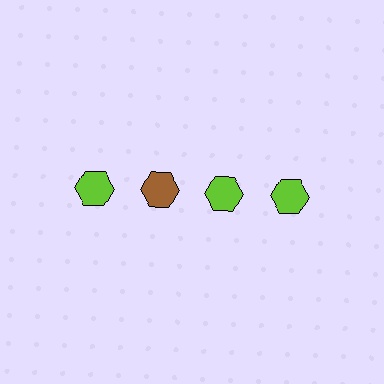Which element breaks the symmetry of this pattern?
The brown hexagon in the top row, second from left column breaks the symmetry. All other shapes are lime hexagons.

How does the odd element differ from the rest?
It has a different color: brown instead of lime.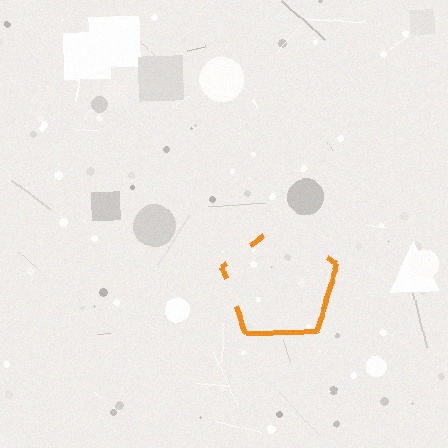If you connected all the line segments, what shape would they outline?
They would outline a pentagon.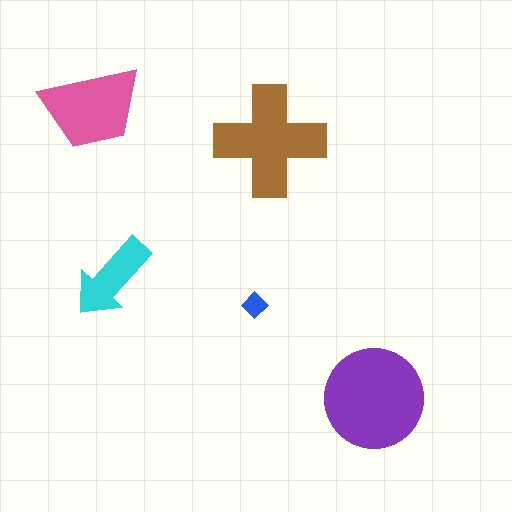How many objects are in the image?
There are 5 objects in the image.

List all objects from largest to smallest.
The purple circle, the brown cross, the pink trapezoid, the cyan arrow, the blue diamond.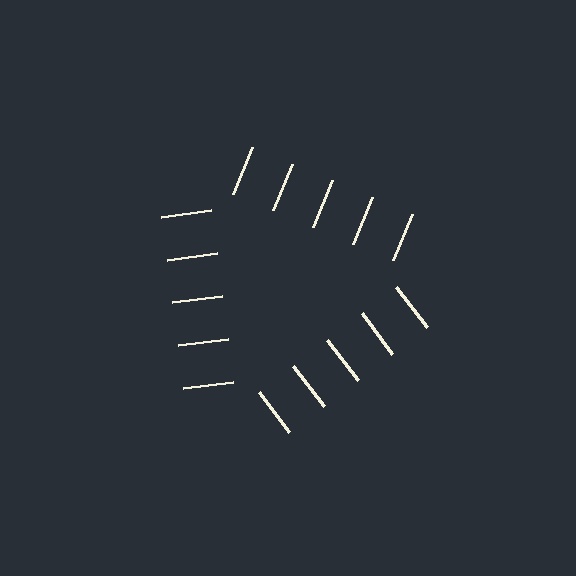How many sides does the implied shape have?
3 sides — the line-ends trace a triangle.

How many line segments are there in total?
15 — 5 along each of the 3 edges.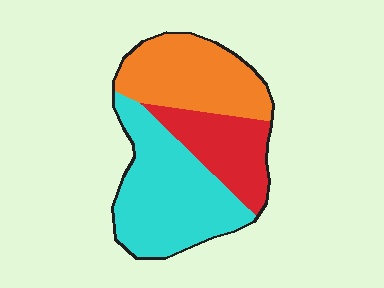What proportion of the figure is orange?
Orange covers 33% of the figure.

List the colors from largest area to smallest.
From largest to smallest: cyan, orange, red.